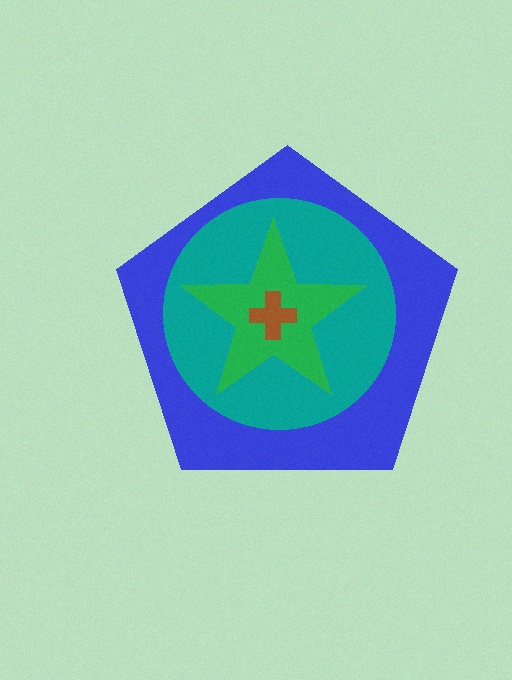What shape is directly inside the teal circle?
The green star.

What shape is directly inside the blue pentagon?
The teal circle.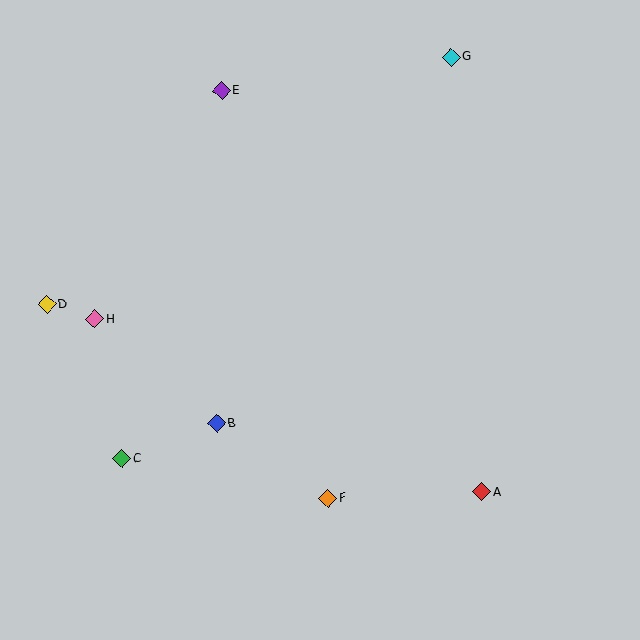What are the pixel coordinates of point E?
Point E is at (221, 91).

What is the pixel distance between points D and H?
The distance between D and H is 50 pixels.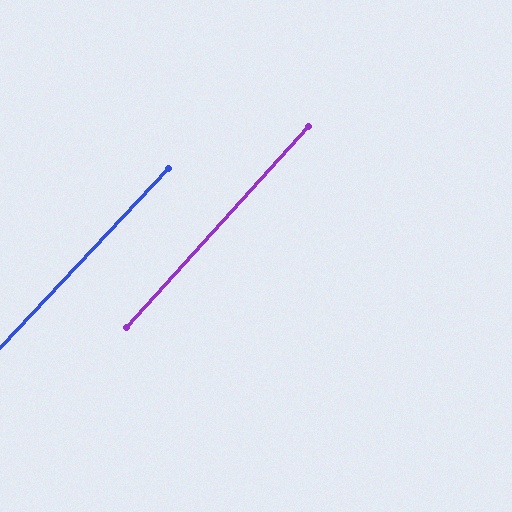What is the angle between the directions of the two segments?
Approximately 1 degree.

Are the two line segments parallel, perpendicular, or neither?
Parallel — their directions differ by only 1.0°.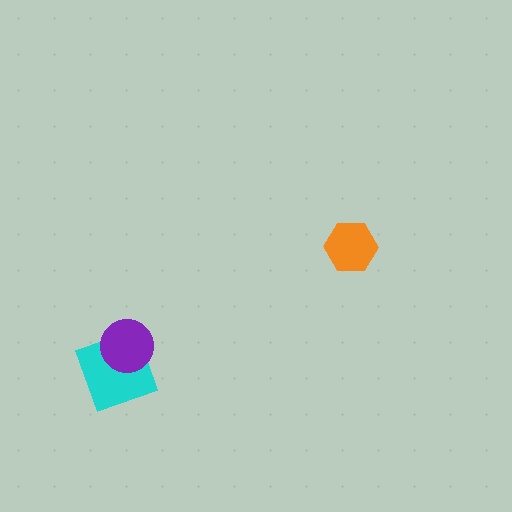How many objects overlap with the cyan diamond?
1 object overlaps with the cyan diamond.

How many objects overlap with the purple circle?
1 object overlaps with the purple circle.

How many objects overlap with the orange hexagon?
0 objects overlap with the orange hexagon.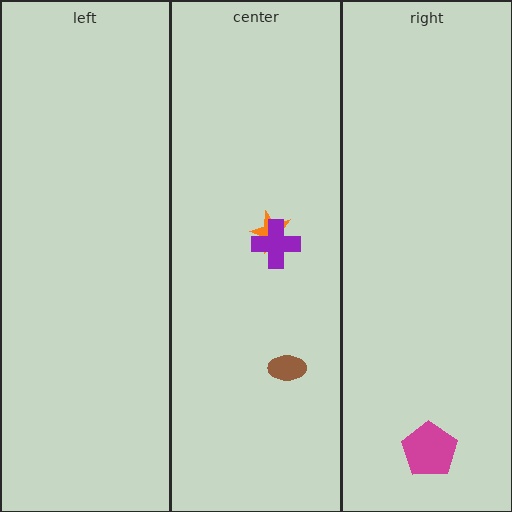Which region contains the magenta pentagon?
The right region.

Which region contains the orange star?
The center region.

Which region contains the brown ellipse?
The center region.